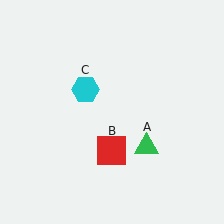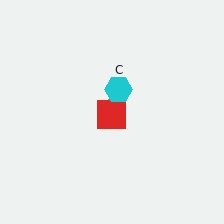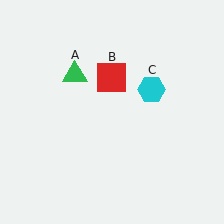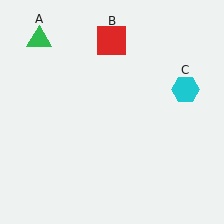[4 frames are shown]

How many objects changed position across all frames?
3 objects changed position: green triangle (object A), red square (object B), cyan hexagon (object C).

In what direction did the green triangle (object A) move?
The green triangle (object A) moved up and to the left.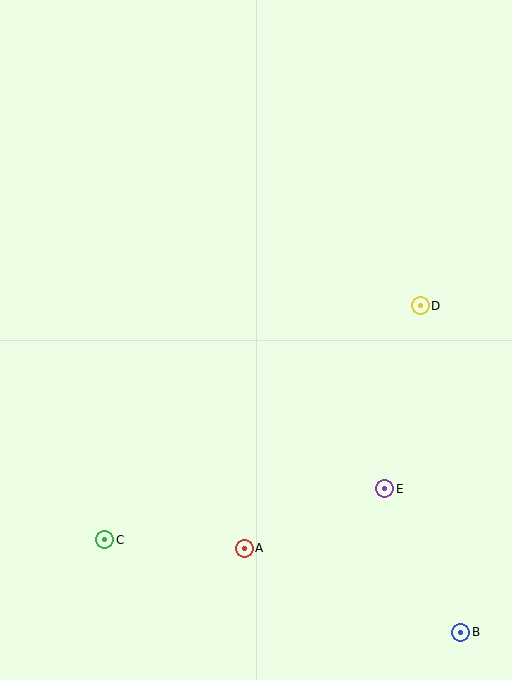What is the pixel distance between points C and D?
The distance between C and D is 393 pixels.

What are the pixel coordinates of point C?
Point C is at (105, 540).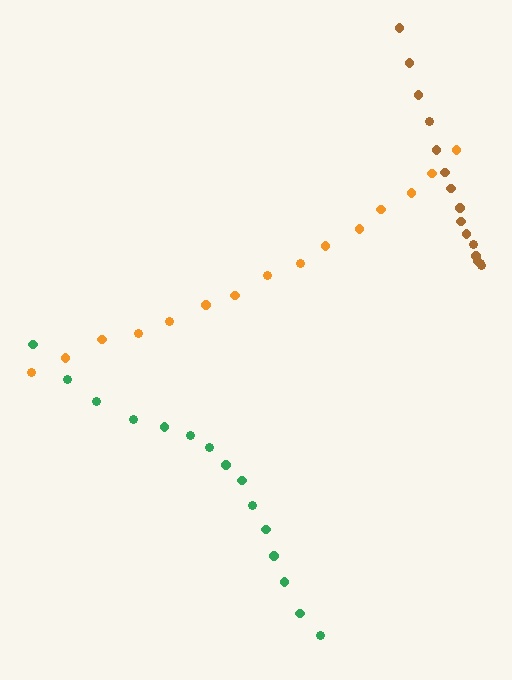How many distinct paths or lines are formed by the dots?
There are 3 distinct paths.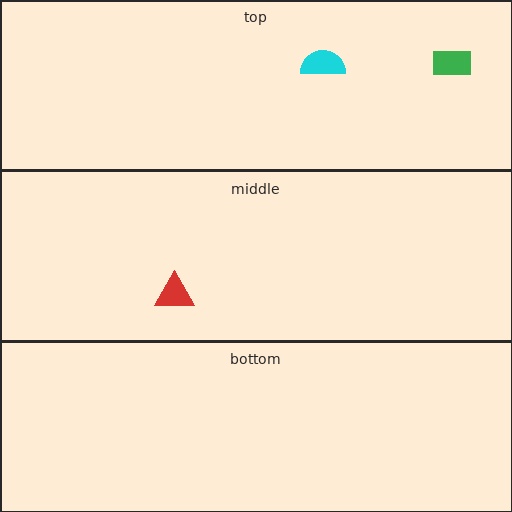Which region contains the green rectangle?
The top region.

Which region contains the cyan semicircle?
The top region.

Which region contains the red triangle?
The middle region.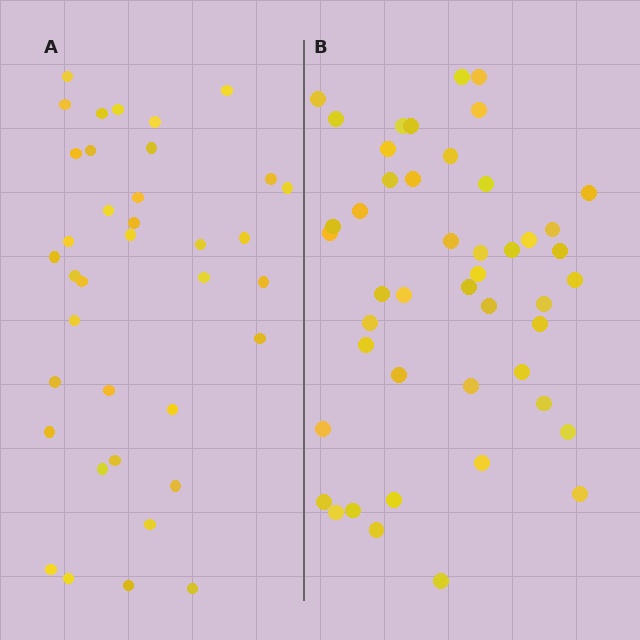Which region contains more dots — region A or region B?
Region B (the right region) has more dots.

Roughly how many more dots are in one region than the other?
Region B has roughly 8 or so more dots than region A.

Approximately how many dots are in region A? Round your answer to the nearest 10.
About 40 dots. (The exact count is 37, which rounds to 40.)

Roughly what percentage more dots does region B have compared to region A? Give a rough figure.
About 25% more.